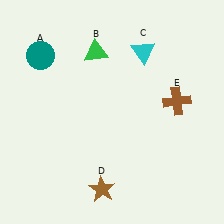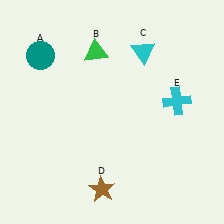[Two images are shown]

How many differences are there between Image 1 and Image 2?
There is 1 difference between the two images.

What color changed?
The cross (E) changed from brown in Image 1 to cyan in Image 2.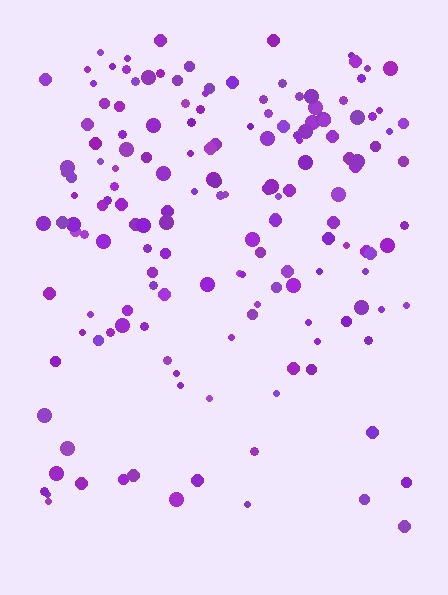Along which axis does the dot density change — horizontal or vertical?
Vertical.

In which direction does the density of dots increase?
From bottom to top, with the top side densest.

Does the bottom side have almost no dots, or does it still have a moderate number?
Still a moderate number, just noticeably fewer than the top.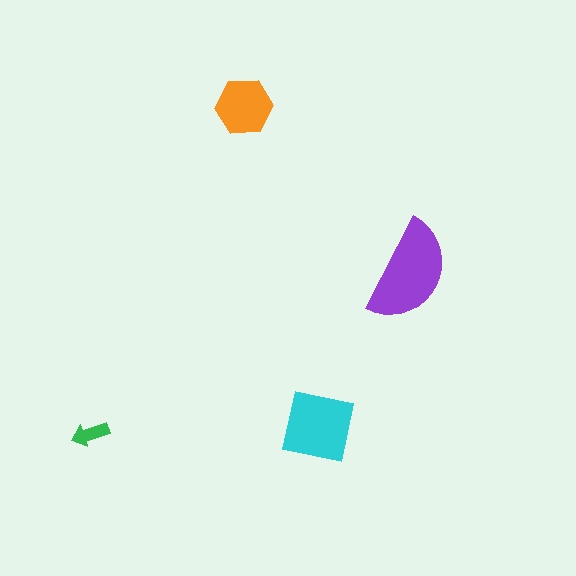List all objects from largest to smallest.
The purple semicircle, the cyan square, the orange hexagon, the green arrow.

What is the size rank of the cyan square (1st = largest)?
2nd.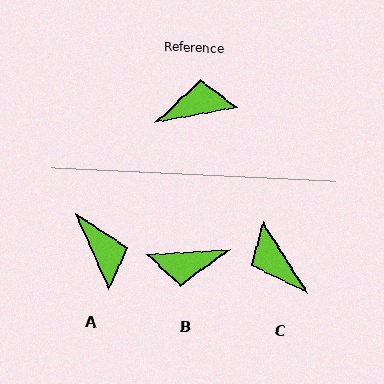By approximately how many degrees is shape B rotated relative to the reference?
Approximately 173 degrees counter-clockwise.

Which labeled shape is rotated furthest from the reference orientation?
B, about 173 degrees away.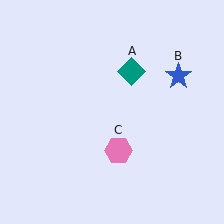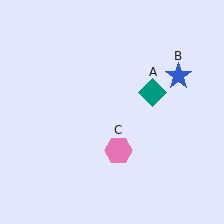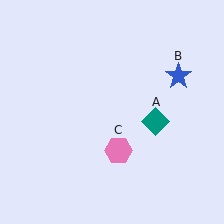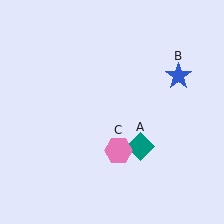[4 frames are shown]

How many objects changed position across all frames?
1 object changed position: teal diamond (object A).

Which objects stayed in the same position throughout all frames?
Blue star (object B) and pink hexagon (object C) remained stationary.